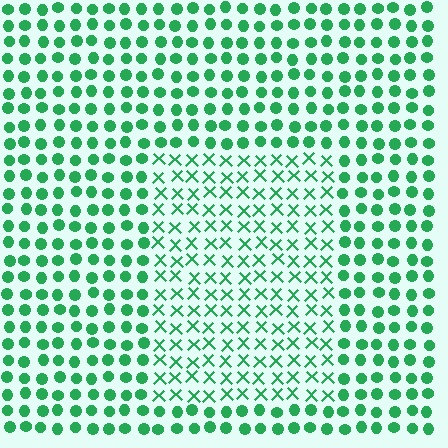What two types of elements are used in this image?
The image uses X marks inside the rectangle region and circles outside it.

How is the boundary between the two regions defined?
The boundary is defined by a change in element shape: X marks inside vs. circles outside. All elements share the same color and spacing.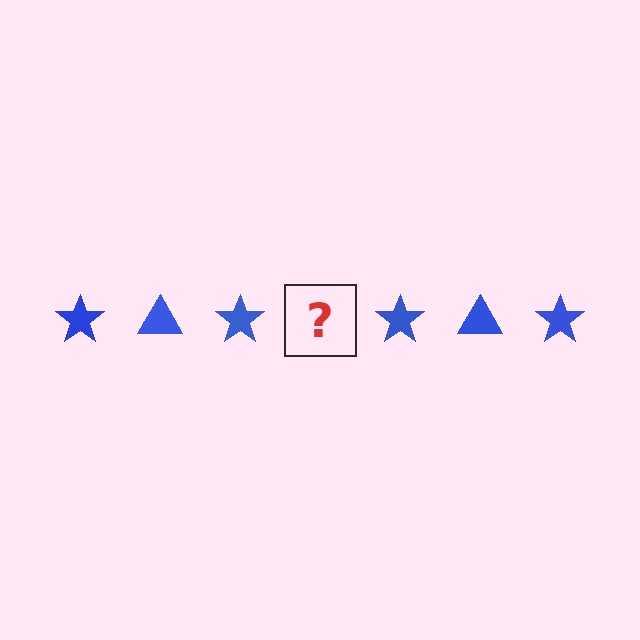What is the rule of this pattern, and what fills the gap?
The rule is that the pattern cycles through star, triangle shapes in blue. The gap should be filled with a blue triangle.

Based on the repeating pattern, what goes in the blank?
The blank should be a blue triangle.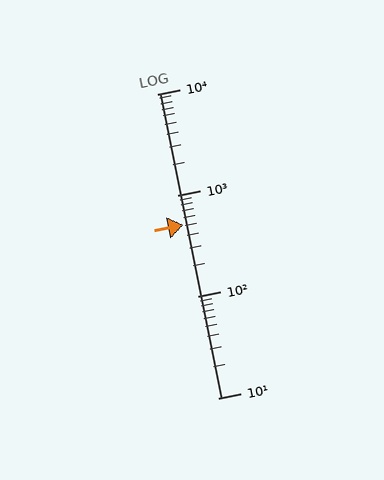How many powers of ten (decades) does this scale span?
The scale spans 3 decades, from 10 to 10000.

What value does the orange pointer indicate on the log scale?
The pointer indicates approximately 510.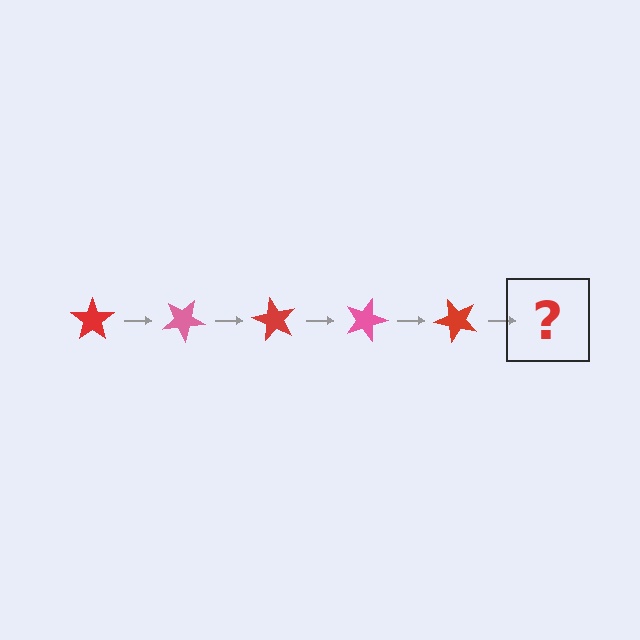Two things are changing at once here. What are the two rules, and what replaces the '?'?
The two rules are that it rotates 30 degrees each step and the color cycles through red and pink. The '?' should be a pink star, rotated 150 degrees from the start.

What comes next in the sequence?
The next element should be a pink star, rotated 150 degrees from the start.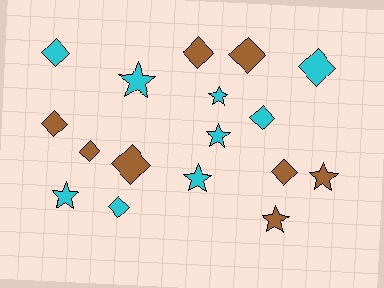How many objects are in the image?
There are 17 objects.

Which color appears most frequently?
Cyan, with 9 objects.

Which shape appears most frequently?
Diamond, with 10 objects.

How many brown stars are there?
There are 2 brown stars.